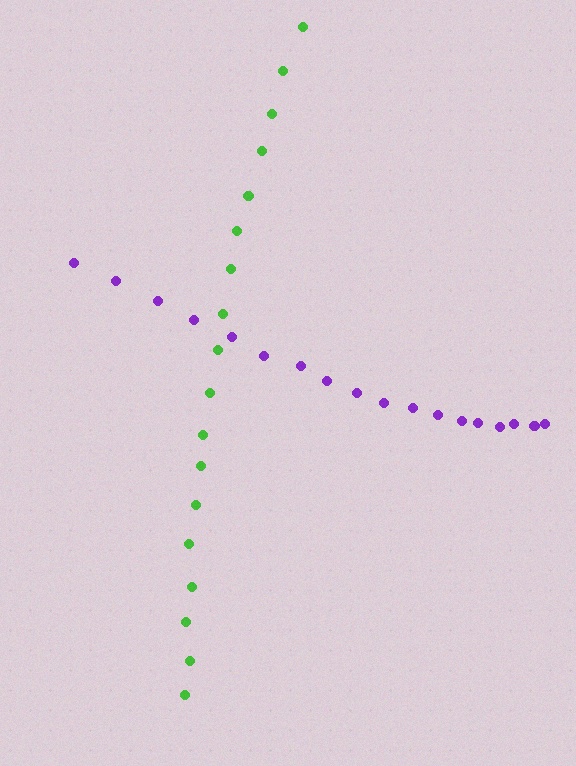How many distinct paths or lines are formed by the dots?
There are 2 distinct paths.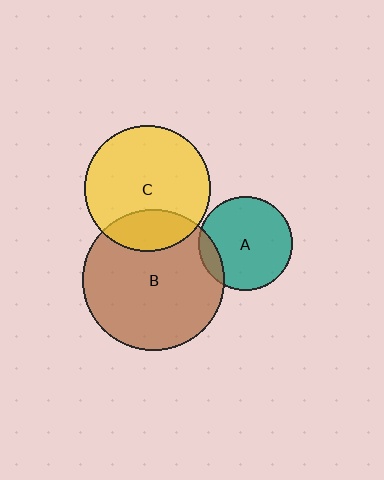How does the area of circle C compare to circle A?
Approximately 1.8 times.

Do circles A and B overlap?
Yes.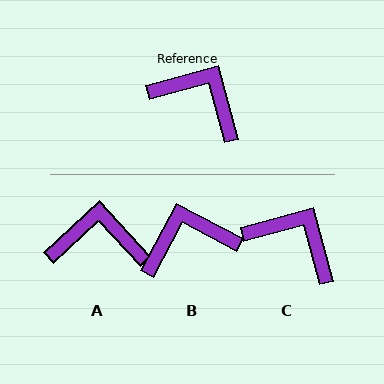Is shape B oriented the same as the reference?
No, it is off by about 47 degrees.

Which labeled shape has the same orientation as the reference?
C.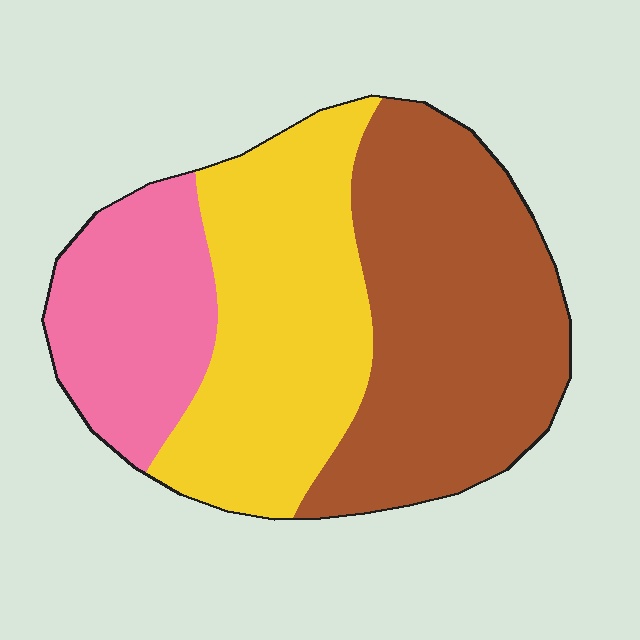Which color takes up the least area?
Pink, at roughly 20%.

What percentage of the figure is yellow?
Yellow covers 36% of the figure.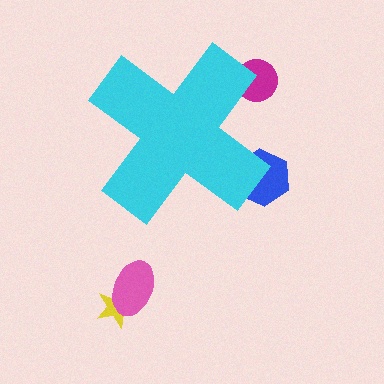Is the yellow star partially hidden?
No, the yellow star is fully visible.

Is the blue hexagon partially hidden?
Yes, the blue hexagon is partially hidden behind the cyan cross.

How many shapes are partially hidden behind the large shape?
2 shapes are partially hidden.